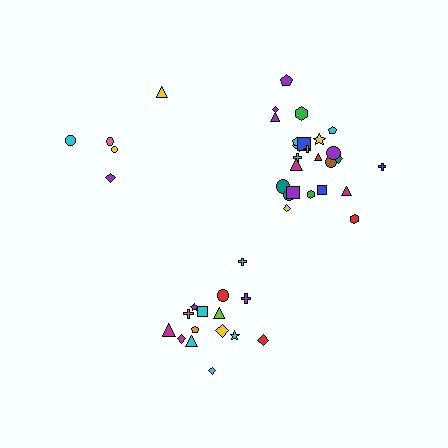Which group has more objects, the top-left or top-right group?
The top-right group.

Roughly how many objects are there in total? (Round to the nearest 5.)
Roughly 45 objects in total.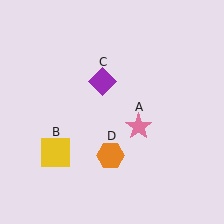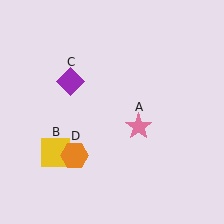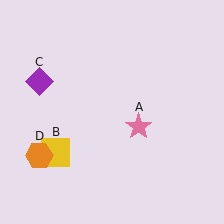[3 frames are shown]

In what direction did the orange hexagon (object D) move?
The orange hexagon (object D) moved left.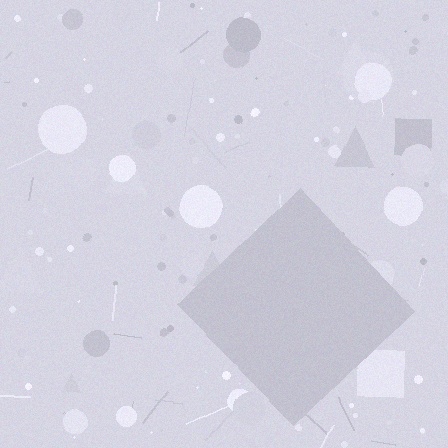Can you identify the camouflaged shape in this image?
The camouflaged shape is a diamond.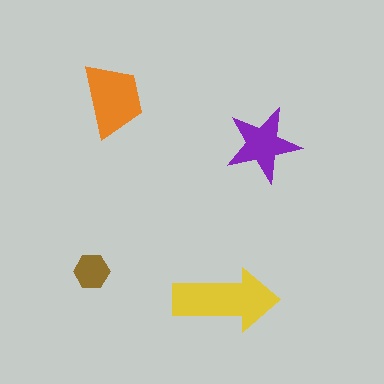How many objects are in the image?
There are 4 objects in the image.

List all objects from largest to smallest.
The yellow arrow, the orange trapezoid, the purple star, the brown hexagon.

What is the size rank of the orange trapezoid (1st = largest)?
2nd.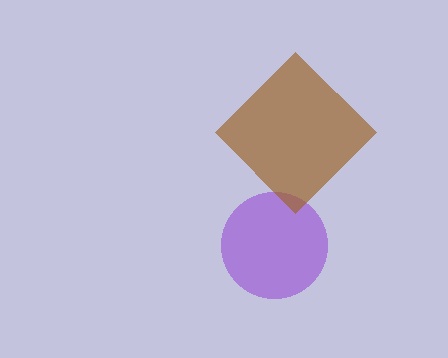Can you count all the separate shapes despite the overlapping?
Yes, there are 2 separate shapes.